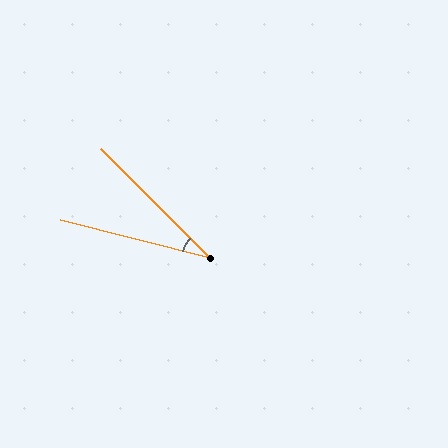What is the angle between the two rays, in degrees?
Approximately 31 degrees.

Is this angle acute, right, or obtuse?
It is acute.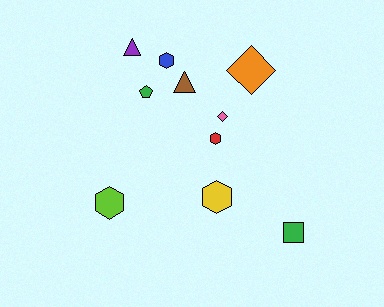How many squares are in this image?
There is 1 square.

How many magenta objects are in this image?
There are no magenta objects.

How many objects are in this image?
There are 10 objects.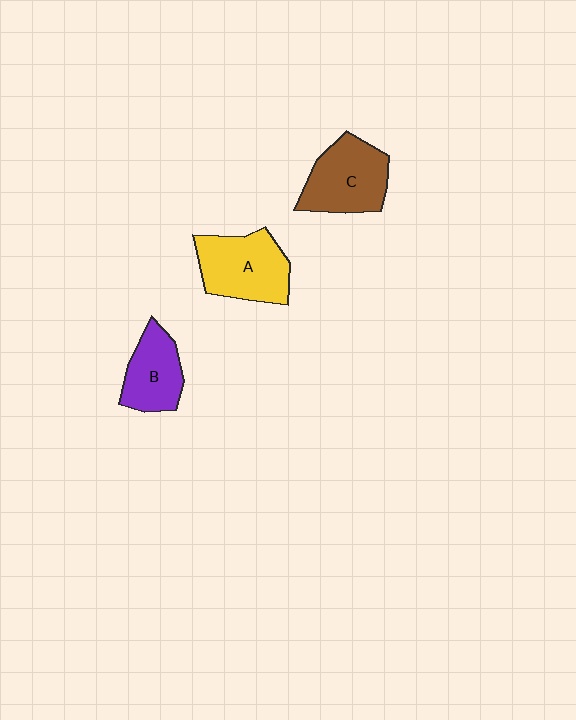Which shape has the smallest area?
Shape B (purple).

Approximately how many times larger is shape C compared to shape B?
Approximately 1.3 times.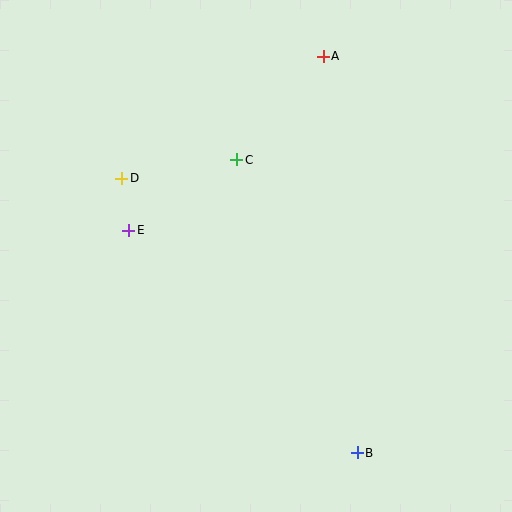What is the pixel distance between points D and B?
The distance between D and B is 362 pixels.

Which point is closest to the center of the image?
Point C at (237, 160) is closest to the center.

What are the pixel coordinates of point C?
Point C is at (237, 160).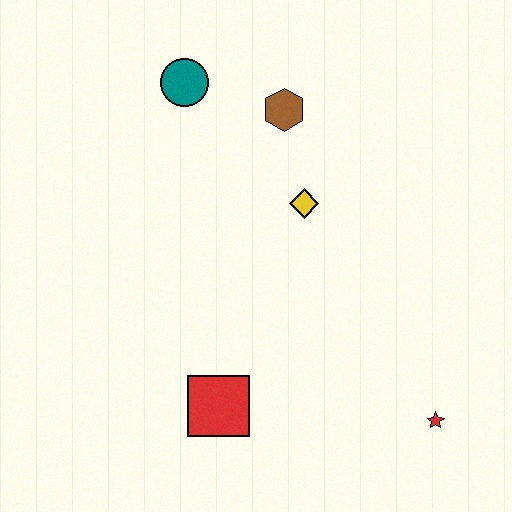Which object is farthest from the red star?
The teal circle is farthest from the red star.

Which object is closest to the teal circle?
The brown hexagon is closest to the teal circle.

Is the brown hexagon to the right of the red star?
No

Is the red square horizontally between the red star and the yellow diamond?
No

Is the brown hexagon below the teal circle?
Yes